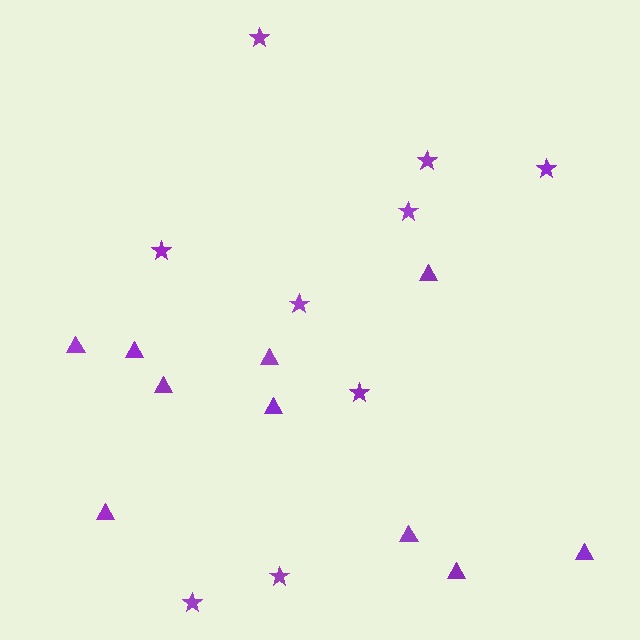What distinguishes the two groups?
There are 2 groups: one group of triangles (10) and one group of stars (9).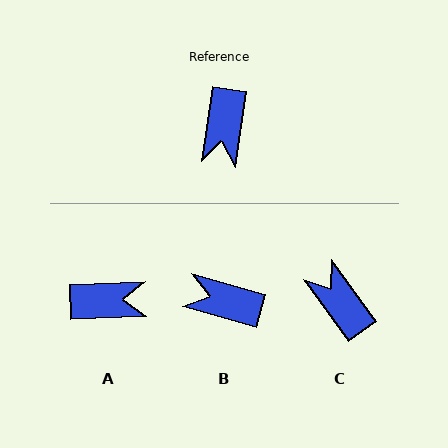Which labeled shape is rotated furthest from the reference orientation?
C, about 135 degrees away.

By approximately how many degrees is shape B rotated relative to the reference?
Approximately 98 degrees clockwise.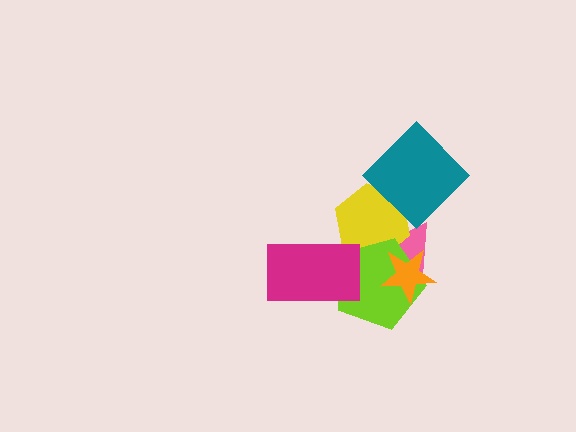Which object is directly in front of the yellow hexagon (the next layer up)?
The lime pentagon is directly in front of the yellow hexagon.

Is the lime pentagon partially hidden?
Yes, it is partially covered by another shape.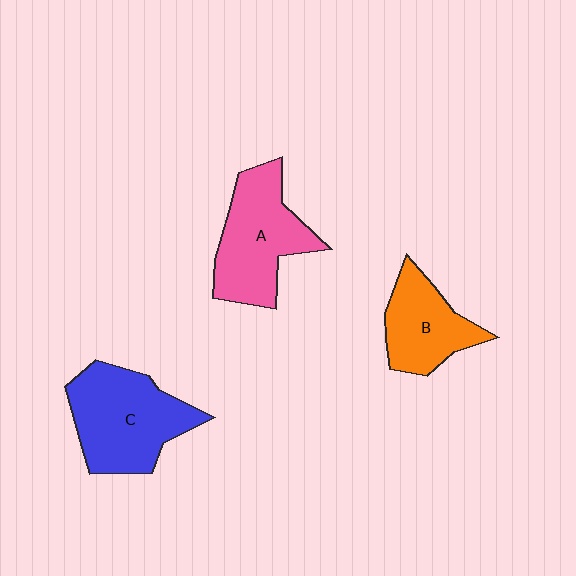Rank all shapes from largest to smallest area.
From largest to smallest: C (blue), A (pink), B (orange).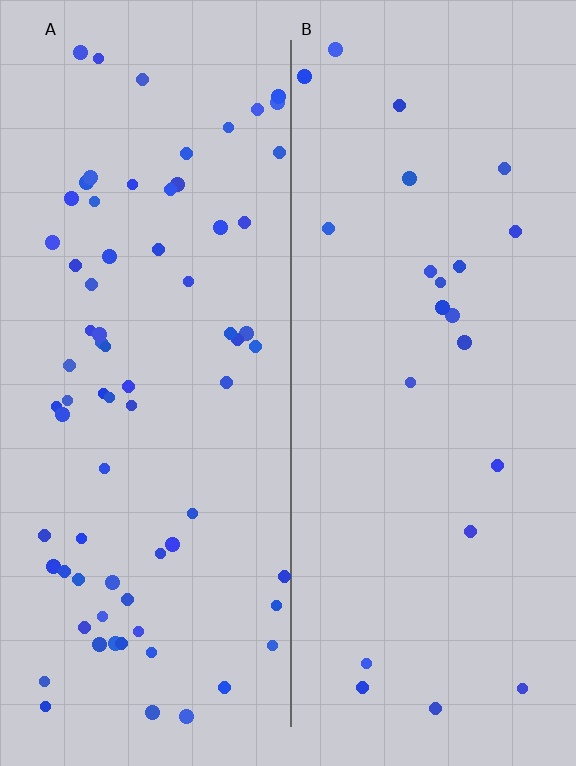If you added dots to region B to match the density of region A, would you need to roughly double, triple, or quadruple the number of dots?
Approximately triple.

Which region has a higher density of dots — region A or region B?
A (the left).